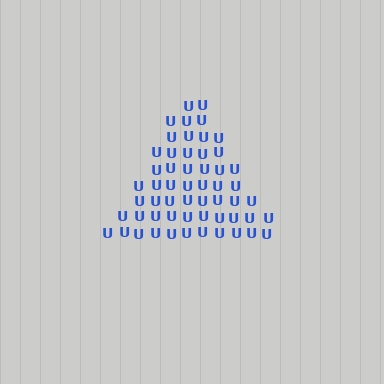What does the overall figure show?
The overall figure shows a triangle.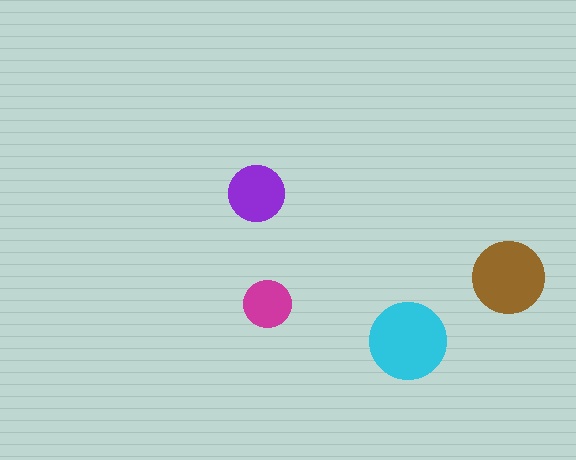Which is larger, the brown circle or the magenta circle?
The brown one.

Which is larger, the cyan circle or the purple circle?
The cyan one.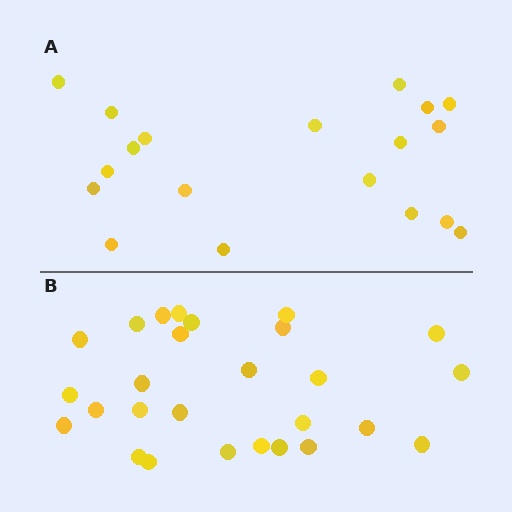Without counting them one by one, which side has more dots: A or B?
Region B (the bottom region) has more dots.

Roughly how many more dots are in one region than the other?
Region B has roughly 8 or so more dots than region A.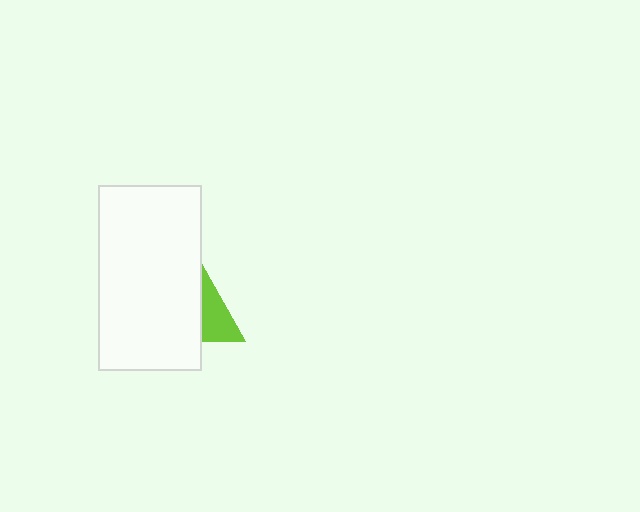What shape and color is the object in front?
The object in front is a white rectangle.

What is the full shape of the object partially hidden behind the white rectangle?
The partially hidden object is a lime triangle.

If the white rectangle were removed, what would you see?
You would see the complete lime triangle.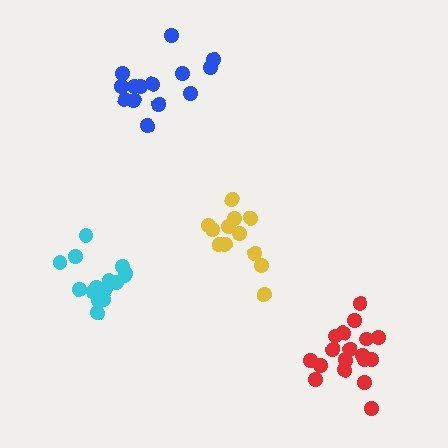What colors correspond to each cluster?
The clusters are colored: blue, red, cyan, yellow.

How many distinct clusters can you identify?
There are 4 distinct clusters.